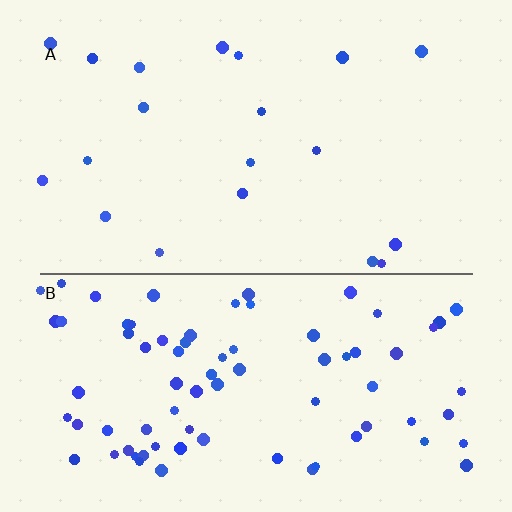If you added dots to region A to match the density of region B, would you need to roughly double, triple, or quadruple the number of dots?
Approximately quadruple.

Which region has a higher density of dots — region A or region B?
B (the bottom).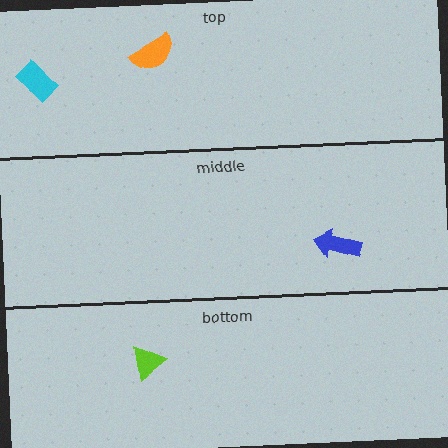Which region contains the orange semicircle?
The top region.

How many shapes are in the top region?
2.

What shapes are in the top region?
The orange semicircle, the cyan rectangle.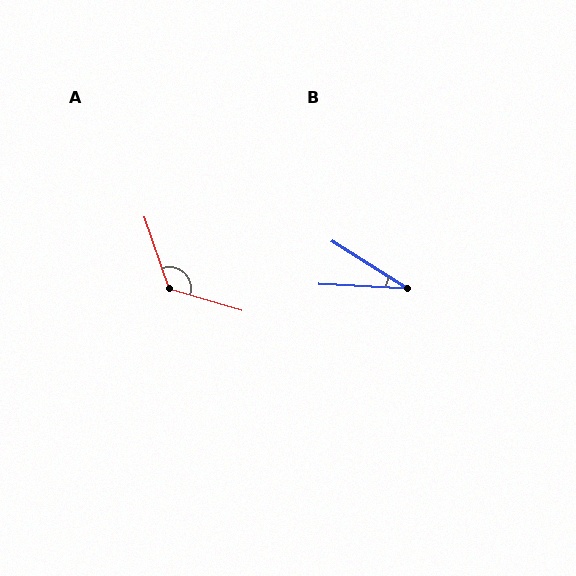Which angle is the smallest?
B, at approximately 29 degrees.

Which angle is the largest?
A, at approximately 125 degrees.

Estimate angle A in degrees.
Approximately 125 degrees.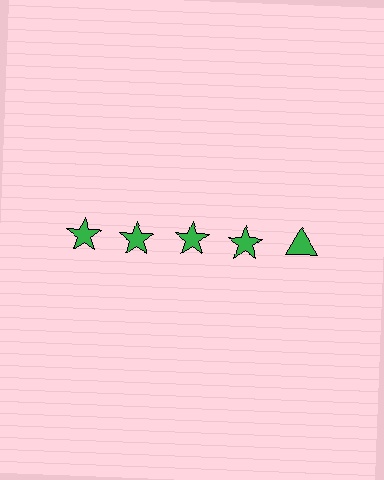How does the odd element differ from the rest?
It has a different shape: triangle instead of star.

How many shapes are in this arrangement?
There are 5 shapes arranged in a grid pattern.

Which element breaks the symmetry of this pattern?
The green triangle in the top row, rightmost column breaks the symmetry. All other shapes are green stars.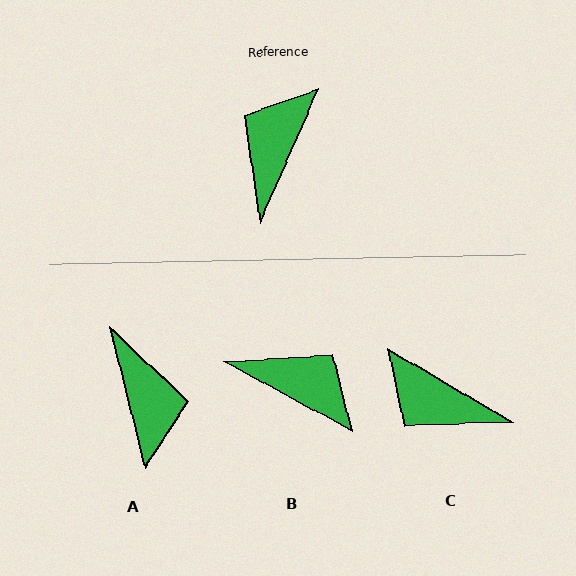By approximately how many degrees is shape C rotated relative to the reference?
Approximately 83 degrees counter-clockwise.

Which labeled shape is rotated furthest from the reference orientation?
A, about 142 degrees away.